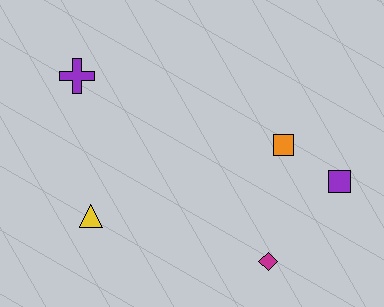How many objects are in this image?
There are 5 objects.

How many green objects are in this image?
There are no green objects.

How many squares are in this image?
There are 2 squares.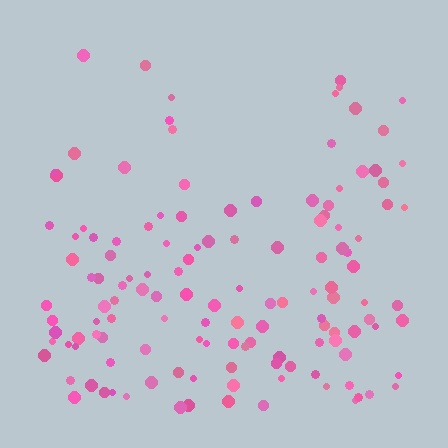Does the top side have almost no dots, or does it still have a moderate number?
Still a moderate number, just noticeably fewer than the bottom.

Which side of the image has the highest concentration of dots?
The bottom.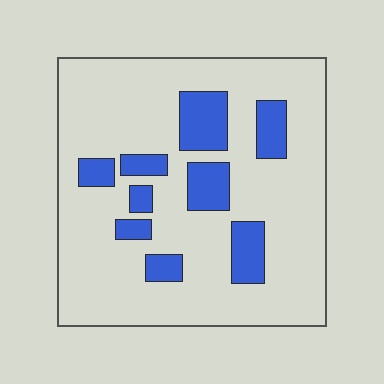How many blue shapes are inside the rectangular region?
9.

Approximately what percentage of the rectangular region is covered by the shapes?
Approximately 20%.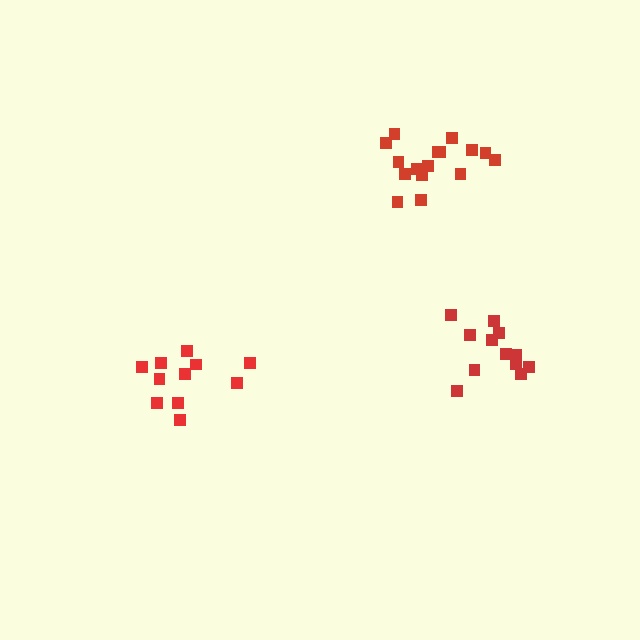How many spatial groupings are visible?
There are 3 spatial groupings.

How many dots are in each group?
Group 1: 11 dots, Group 2: 12 dots, Group 3: 16 dots (39 total).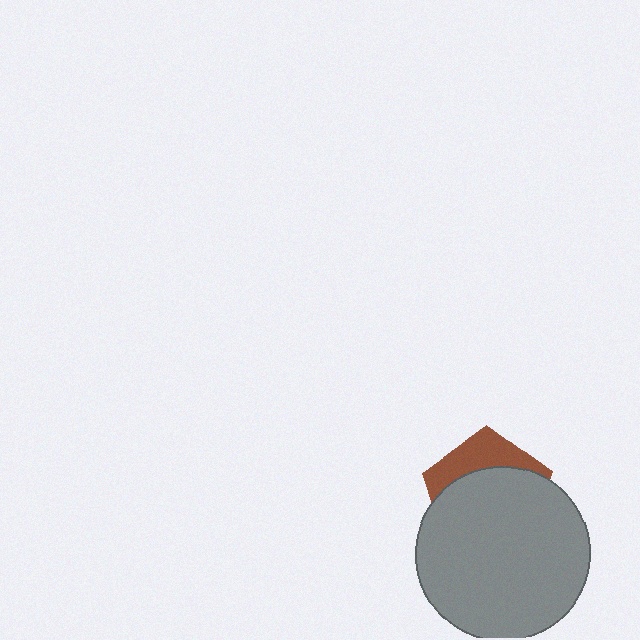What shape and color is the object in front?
The object in front is a gray circle.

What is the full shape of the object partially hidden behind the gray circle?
The partially hidden object is a brown pentagon.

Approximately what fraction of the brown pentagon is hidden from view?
Roughly 69% of the brown pentagon is hidden behind the gray circle.